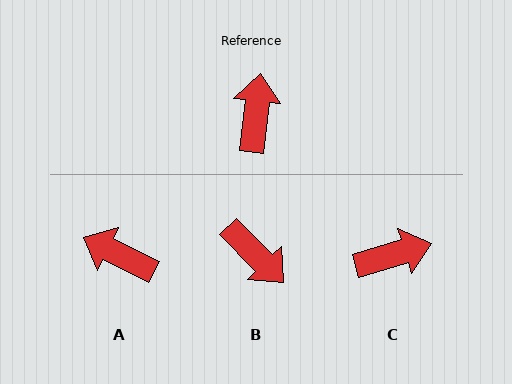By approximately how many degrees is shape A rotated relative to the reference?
Approximately 70 degrees counter-clockwise.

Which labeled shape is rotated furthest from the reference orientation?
B, about 129 degrees away.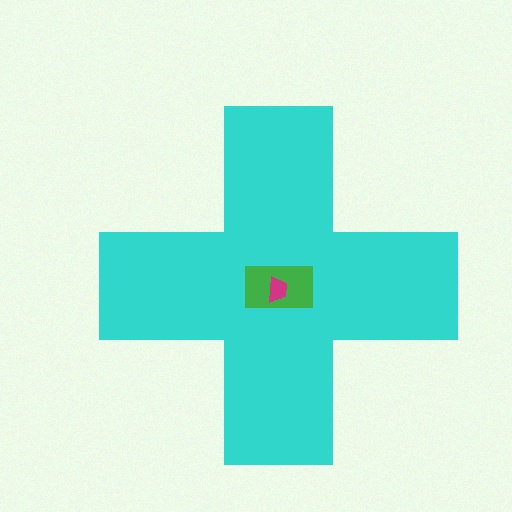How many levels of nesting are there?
3.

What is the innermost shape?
The magenta trapezoid.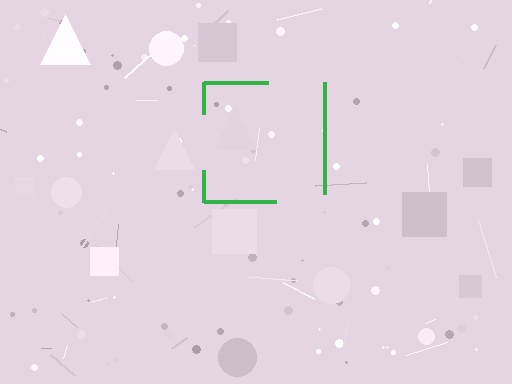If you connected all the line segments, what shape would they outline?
They would outline a square.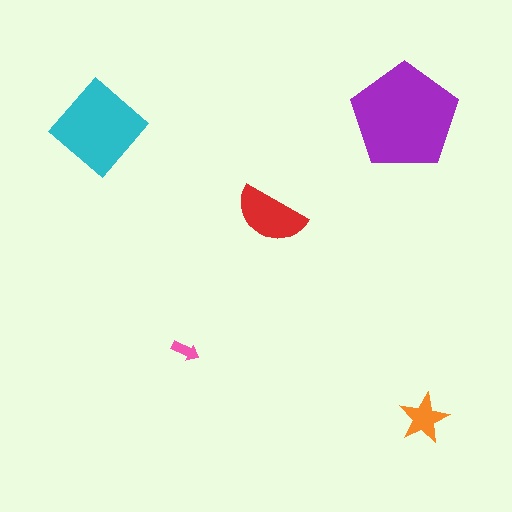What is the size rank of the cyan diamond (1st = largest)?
2nd.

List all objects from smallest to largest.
The pink arrow, the orange star, the red semicircle, the cyan diamond, the purple pentagon.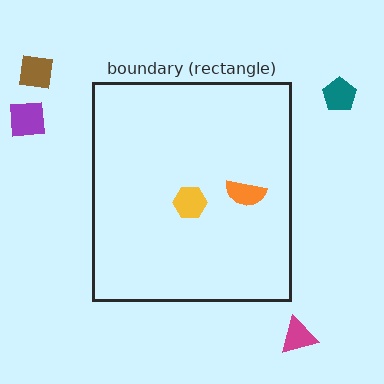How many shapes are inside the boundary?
2 inside, 4 outside.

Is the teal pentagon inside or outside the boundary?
Outside.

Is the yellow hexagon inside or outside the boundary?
Inside.